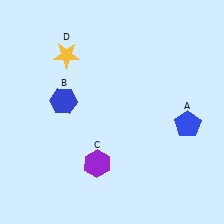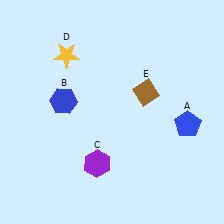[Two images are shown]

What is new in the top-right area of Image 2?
A brown diamond (E) was added in the top-right area of Image 2.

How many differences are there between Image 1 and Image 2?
There is 1 difference between the two images.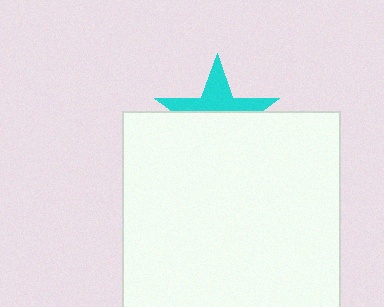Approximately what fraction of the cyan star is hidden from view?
Roughly 57% of the cyan star is hidden behind the white rectangle.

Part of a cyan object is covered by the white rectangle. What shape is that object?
It is a star.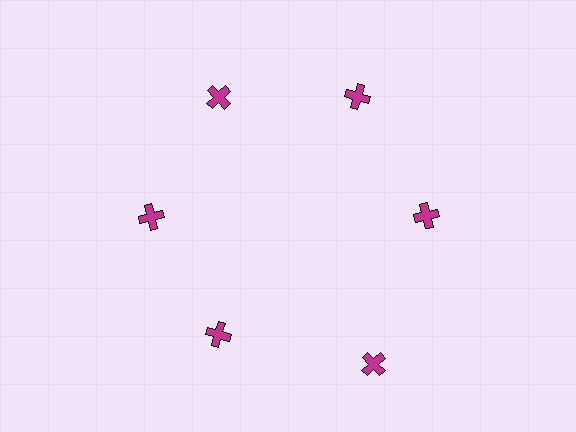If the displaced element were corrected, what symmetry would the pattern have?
It would have 6-fold rotational symmetry — the pattern would map onto itself every 60 degrees.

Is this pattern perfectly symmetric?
No. The 6 magenta crosses are arranged in a ring, but one element near the 5 o'clock position is pushed outward from the center, breaking the 6-fold rotational symmetry.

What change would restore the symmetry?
The symmetry would be restored by moving it inward, back onto the ring so that all 6 crosses sit at equal angles and equal distance from the center.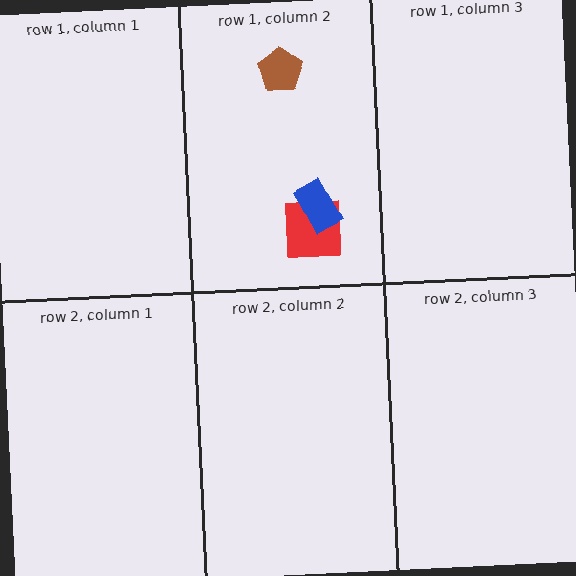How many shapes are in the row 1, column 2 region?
3.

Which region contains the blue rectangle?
The row 1, column 2 region.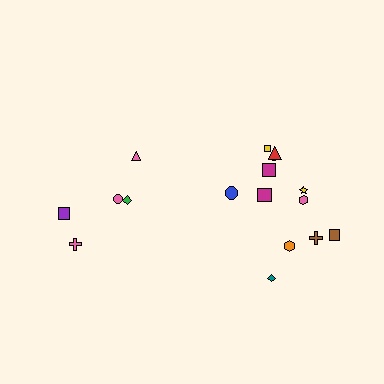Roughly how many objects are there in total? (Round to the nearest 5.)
Roughly 15 objects in total.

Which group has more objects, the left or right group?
The right group.